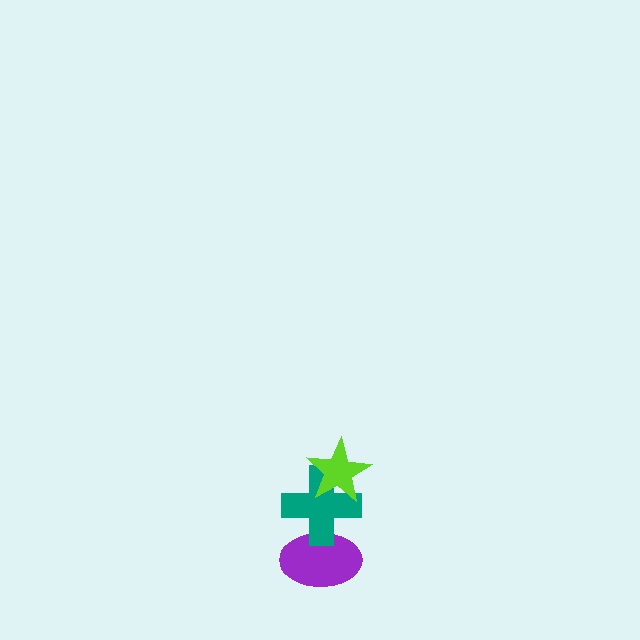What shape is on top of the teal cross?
The lime star is on top of the teal cross.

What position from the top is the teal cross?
The teal cross is 2nd from the top.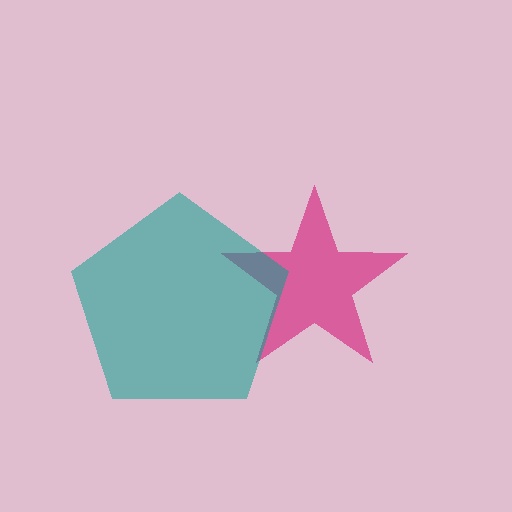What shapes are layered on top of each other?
The layered shapes are: a magenta star, a teal pentagon.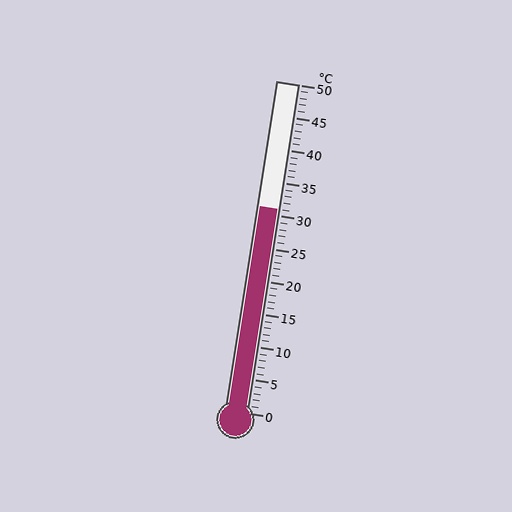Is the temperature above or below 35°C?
The temperature is below 35°C.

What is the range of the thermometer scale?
The thermometer scale ranges from 0°C to 50°C.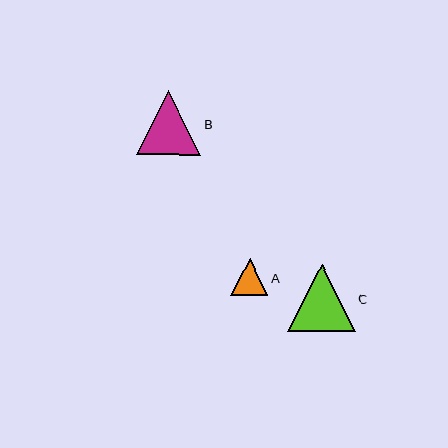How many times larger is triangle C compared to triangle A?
Triangle C is approximately 1.8 times the size of triangle A.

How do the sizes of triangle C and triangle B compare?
Triangle C and triangle B are approximately the same size.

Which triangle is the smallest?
Triangle A is the smallest with a size of approximately 37 pixels.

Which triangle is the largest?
Triangle C is the largest with a size of approximately 67 pixels.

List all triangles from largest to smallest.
From largest to smallest: C, B, A.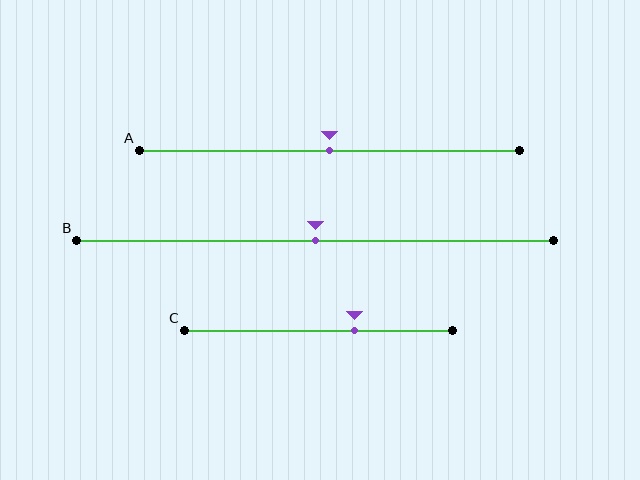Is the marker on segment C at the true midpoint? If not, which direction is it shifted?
No, the marker on segment C is shifted to the right by about 14% of the segment length.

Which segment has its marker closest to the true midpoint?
Segment A has its marker closest to the true midpoint.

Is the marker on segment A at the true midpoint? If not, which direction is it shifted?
Yes, the marker on segment A is at the true midpoint.